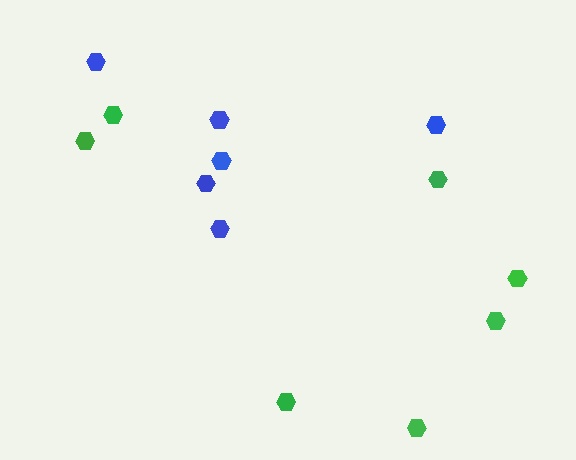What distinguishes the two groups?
There are 2 groups: one group of green hexagons (7) and one group of blue hexagons (6).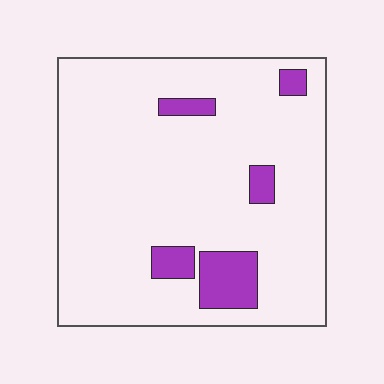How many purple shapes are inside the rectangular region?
5.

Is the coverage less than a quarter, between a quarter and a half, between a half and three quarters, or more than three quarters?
Less than a quarter.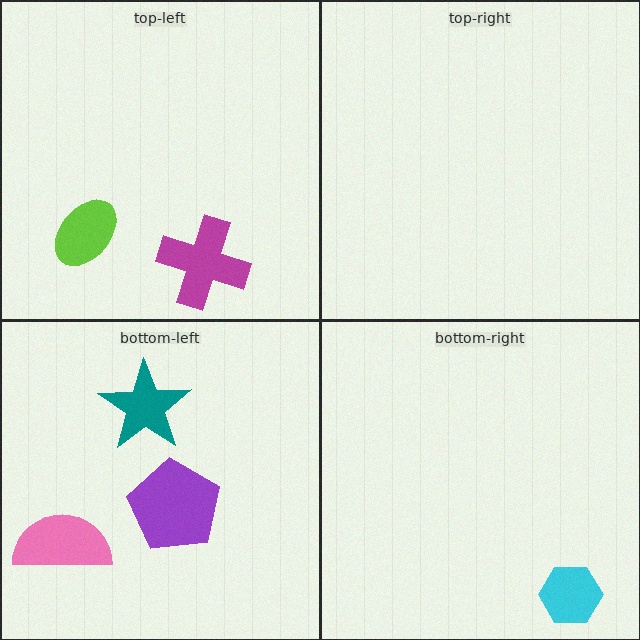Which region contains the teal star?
The bottom-left region.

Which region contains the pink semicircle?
The bottom-left region.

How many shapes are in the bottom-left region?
3.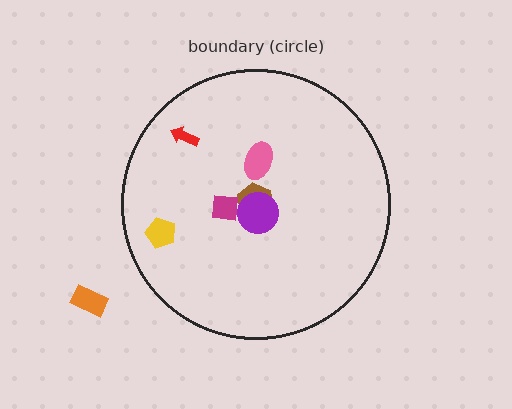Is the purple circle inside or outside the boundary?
Inside.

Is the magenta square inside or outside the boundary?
Inside.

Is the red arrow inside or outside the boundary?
Inside.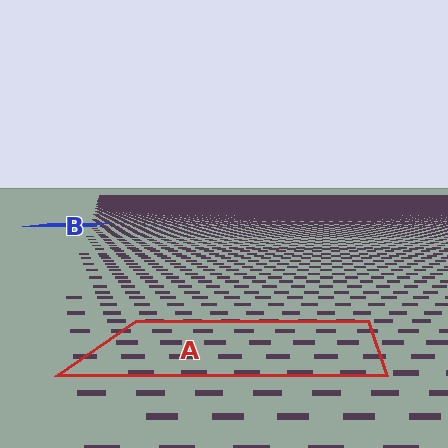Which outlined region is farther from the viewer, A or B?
Region B is farther from the viewer — the texture elements inside it appear smaller and more densely packed.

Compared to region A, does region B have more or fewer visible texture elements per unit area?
Region B has more texture elements per unit area — they are packed more densely because it is farther away.